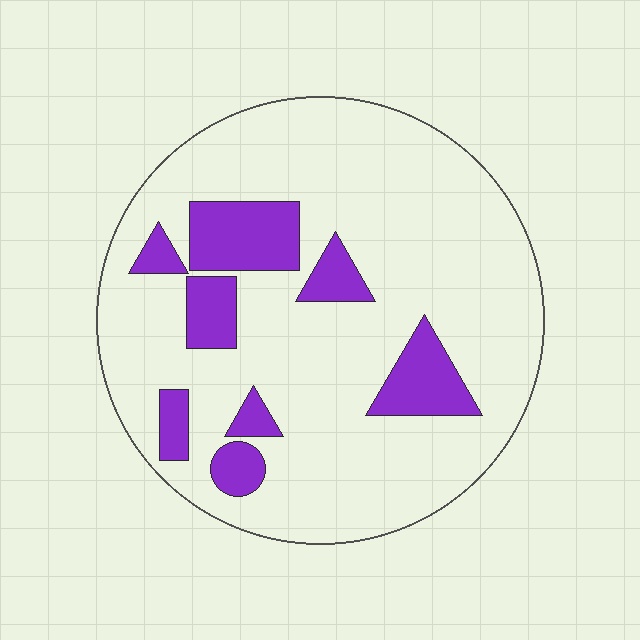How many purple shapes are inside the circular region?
8.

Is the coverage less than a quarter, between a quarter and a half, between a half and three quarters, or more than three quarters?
Less than a quarter.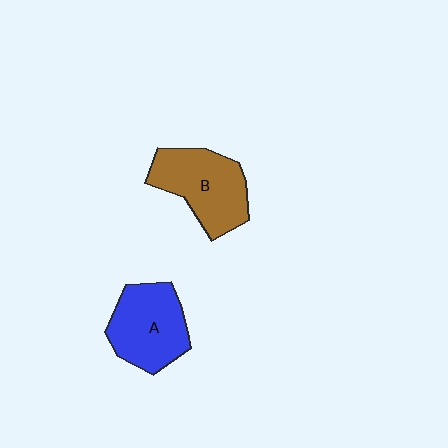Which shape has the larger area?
Shape B (brown).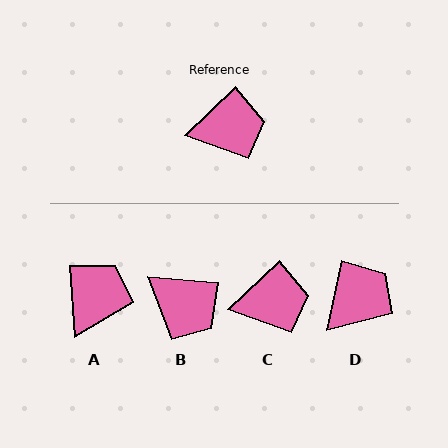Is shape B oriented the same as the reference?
No, it is off by about 49 degrees.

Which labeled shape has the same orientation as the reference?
C.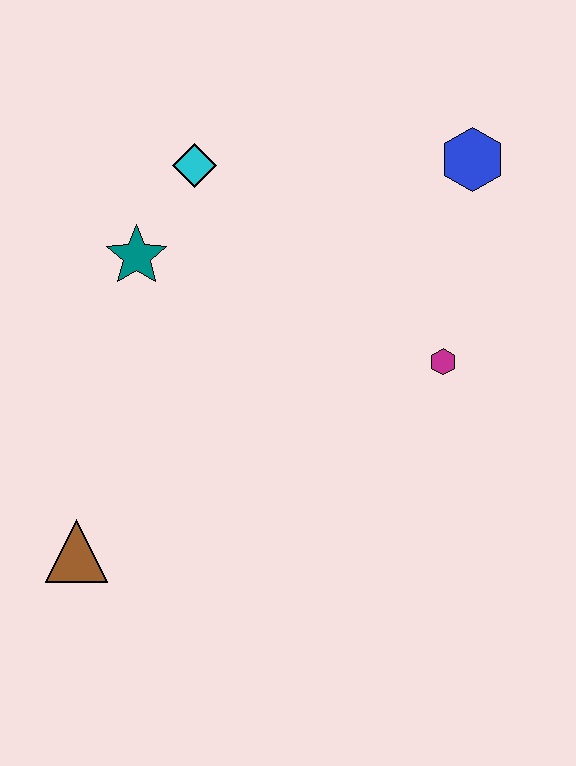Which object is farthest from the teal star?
The blue hexagon is farthest from the teal star.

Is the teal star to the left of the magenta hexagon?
Yes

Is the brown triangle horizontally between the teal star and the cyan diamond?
No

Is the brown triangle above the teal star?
No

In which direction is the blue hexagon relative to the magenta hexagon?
The blue hexagon is above the magenta hexagon.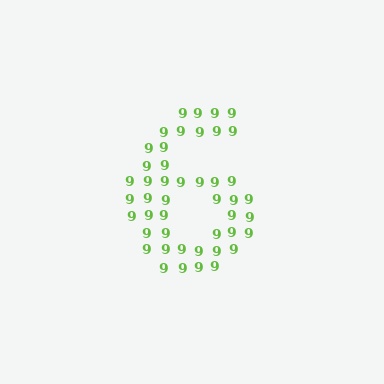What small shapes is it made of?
It is made of small digit 9's.